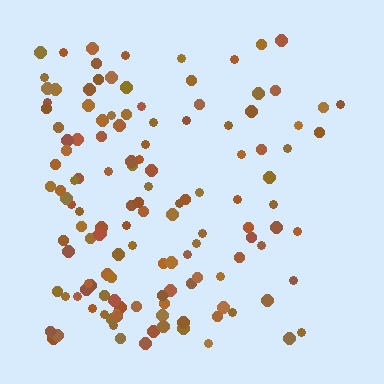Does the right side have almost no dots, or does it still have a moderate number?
Still a moderate number, just noticeably fewer than the left.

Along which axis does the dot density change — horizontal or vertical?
Horizontal.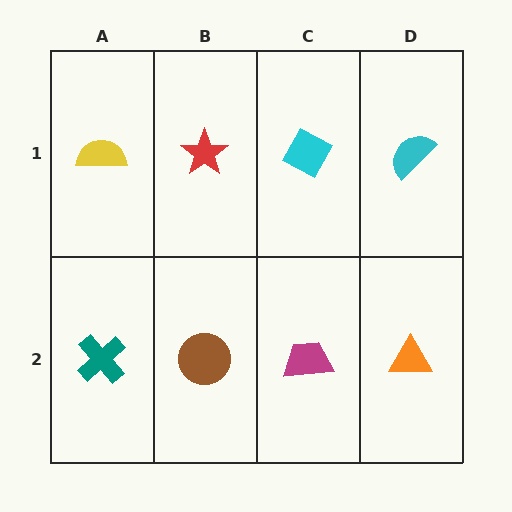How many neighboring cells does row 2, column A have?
2.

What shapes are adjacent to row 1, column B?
A brown circle (row 2, column B), a yellow semicircle (row 1, column A), a cyan diamond (row 1, column C).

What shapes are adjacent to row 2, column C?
A cyan diamond (row 1, column C), a brown circle (row 2, column B), an orange triangle (row 2, column D).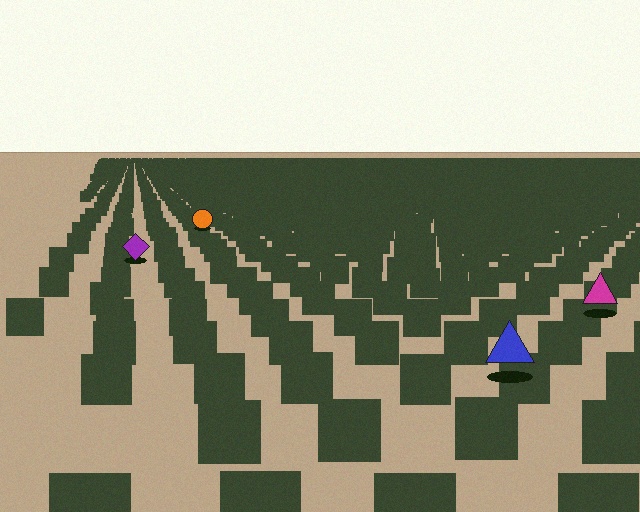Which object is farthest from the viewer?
The orange circle is farthest from the viewer. It appears smaller and the ground texture around it is denser.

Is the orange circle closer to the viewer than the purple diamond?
No. The purple diamond is closer — you can tell from the texture gradient: the ground texture is coarser near it.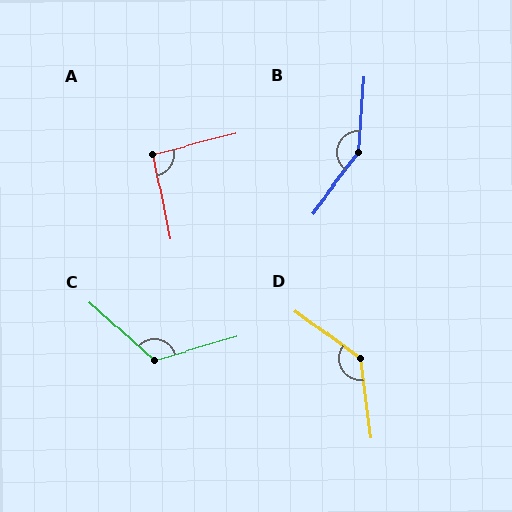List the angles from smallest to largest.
A (93°), C (122°), D (134°), B (147°).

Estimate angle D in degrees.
Approximately 134 degrees.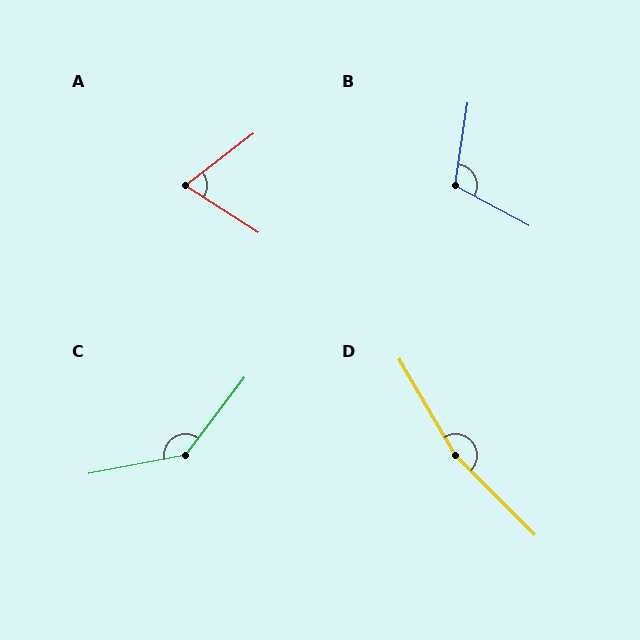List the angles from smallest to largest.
A (70°), B (110°), C (138°), D (165°).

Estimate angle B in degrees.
Approximately 110 degrees.